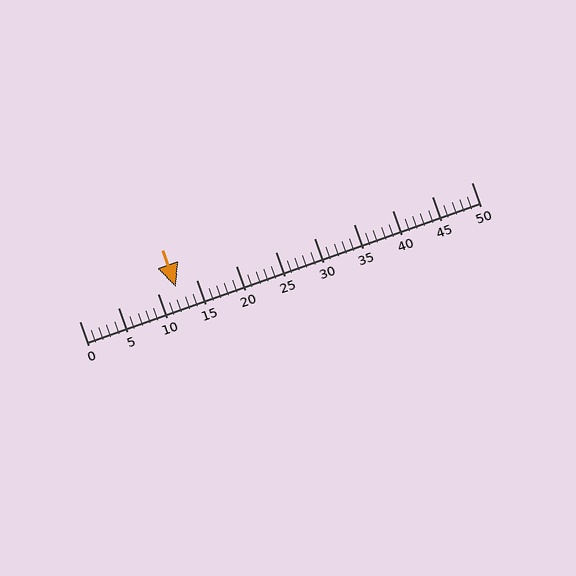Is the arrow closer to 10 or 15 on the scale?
The arrow is closer to 10.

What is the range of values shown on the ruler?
The ruler shows values from 0 to 50.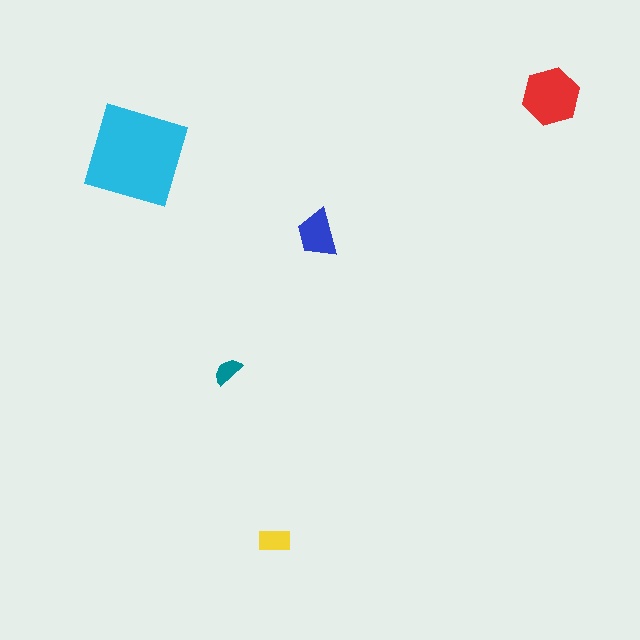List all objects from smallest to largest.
The teal semicircle, the yellow rectangle, the blue trapezoid, the red hexagon, the cyan square.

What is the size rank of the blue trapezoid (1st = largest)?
3rd.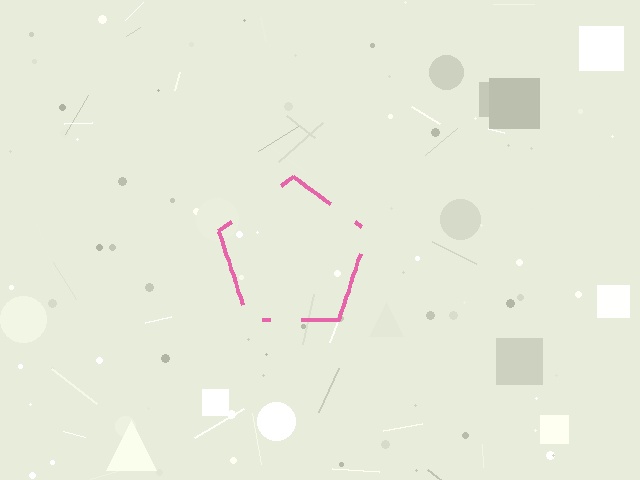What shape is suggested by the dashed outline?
The dashed outline suggests a pentagon.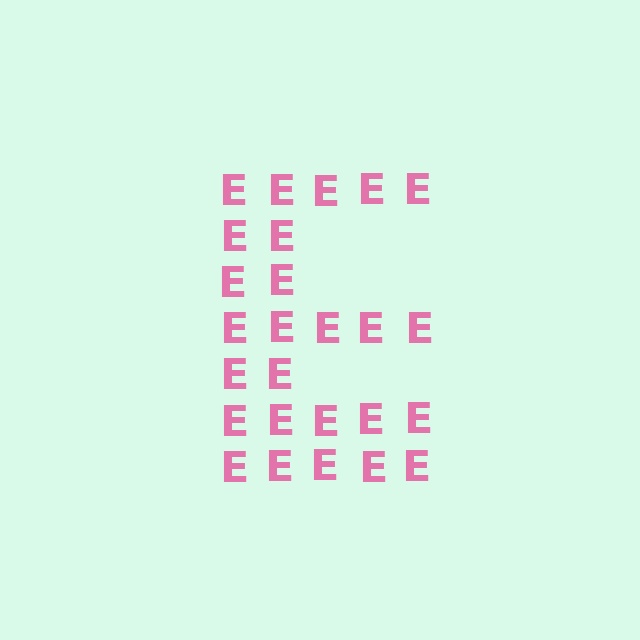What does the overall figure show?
The overall figure shows the letter E.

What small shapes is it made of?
It is made of small letter E's.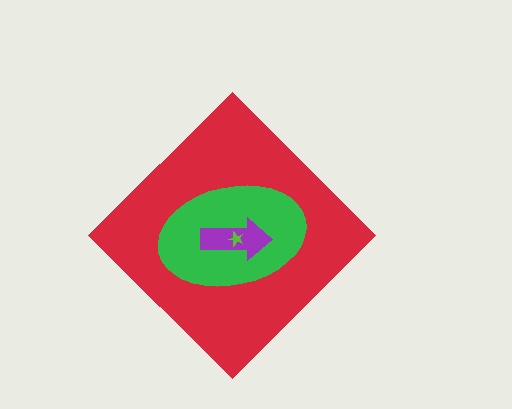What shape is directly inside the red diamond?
The green ellipse.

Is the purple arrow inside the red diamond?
Yes.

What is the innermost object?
The lime star.